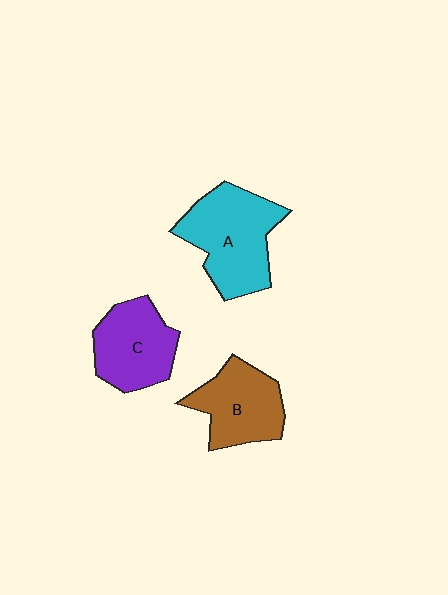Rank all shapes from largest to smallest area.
From largest to smallest: A (cyan), C (purple), B (brown).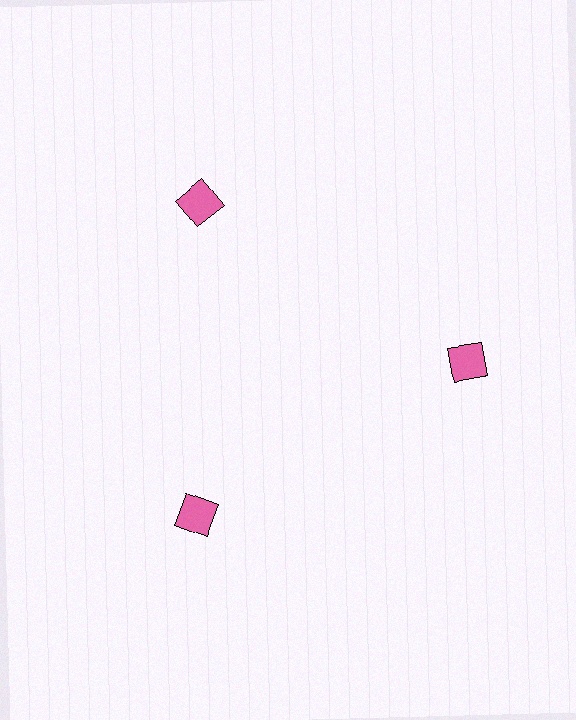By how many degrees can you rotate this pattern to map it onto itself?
The pattern maps onto itself every 120 degrees of rotation.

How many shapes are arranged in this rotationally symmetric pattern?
There are 3 shapes, arranged in 3 groups of 1.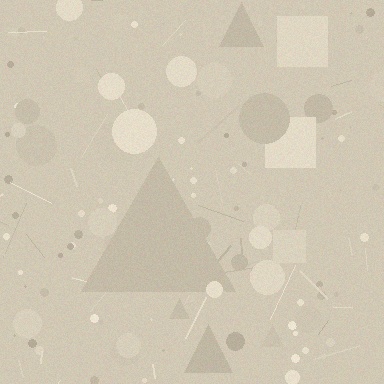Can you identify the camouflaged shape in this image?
The camouflaged shape is a triangle.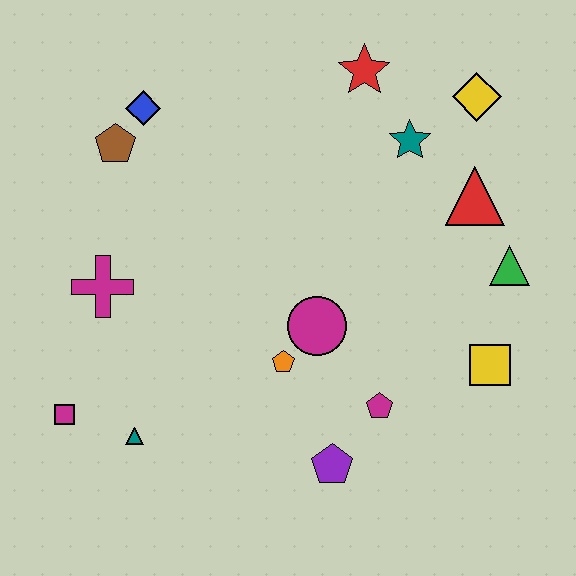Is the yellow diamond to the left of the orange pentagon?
No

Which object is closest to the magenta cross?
The magenta square is closest to the magenta cross.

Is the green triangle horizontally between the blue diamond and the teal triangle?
No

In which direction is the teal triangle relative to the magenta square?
The teal triangle is to the right of the magenta square.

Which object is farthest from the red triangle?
The magenta square is farthest from the red triangle.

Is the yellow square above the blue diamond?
No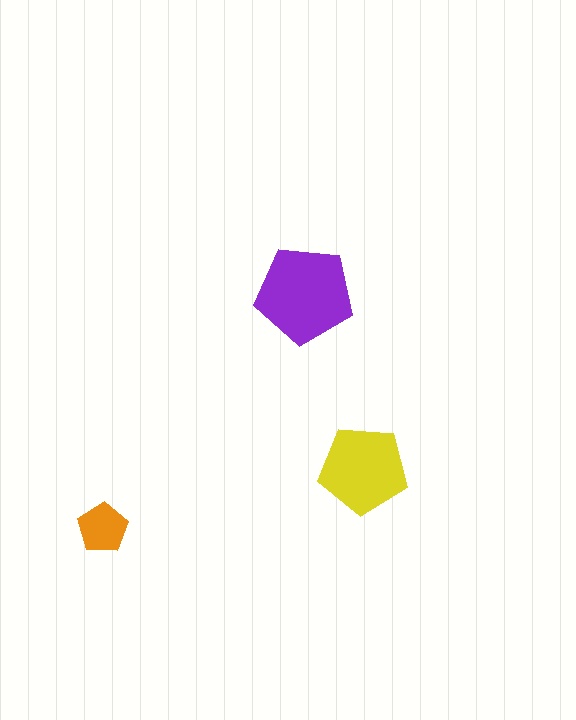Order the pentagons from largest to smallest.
the purple one, the yellow one, the orange one.